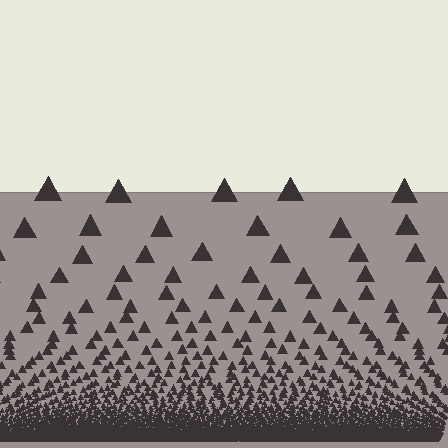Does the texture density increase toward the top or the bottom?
Density increases toward the bottom.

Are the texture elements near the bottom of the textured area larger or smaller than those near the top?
Smaller. The gradient is inverted — elements near the bottom are smaller and denser.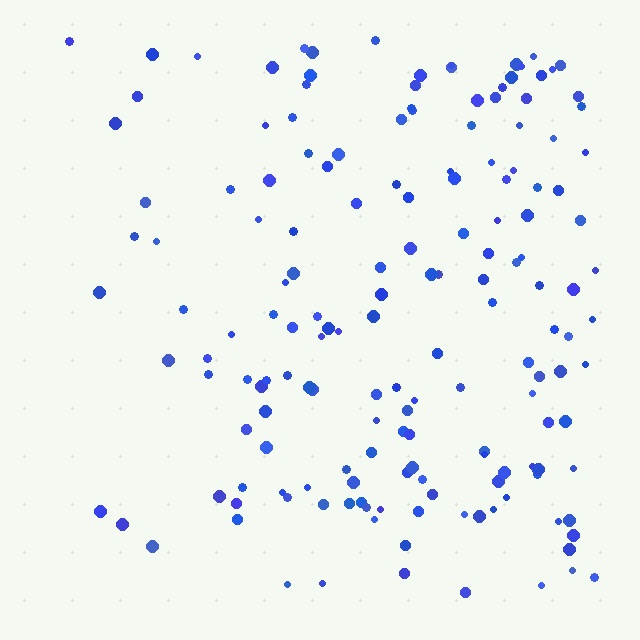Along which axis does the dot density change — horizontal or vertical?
Horizontal.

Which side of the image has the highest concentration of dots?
The right.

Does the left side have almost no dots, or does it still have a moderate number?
Still a moderate number, just noticeably fewer than the right.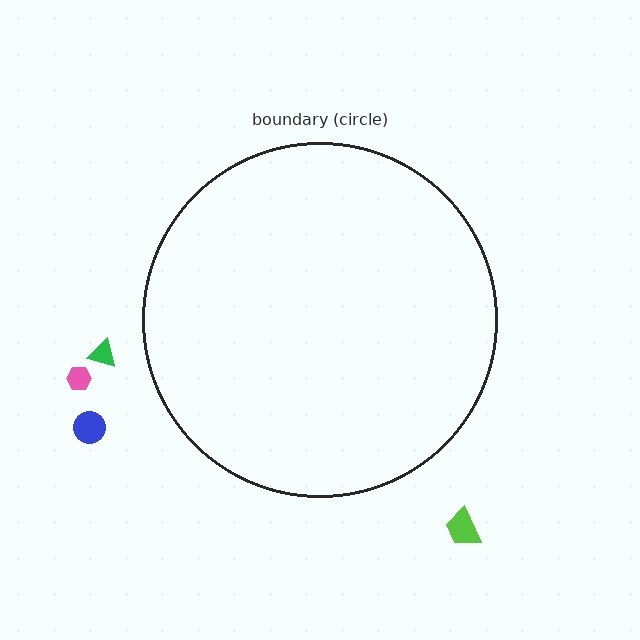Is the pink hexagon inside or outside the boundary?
Outside.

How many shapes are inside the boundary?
0 inside, 4 outside.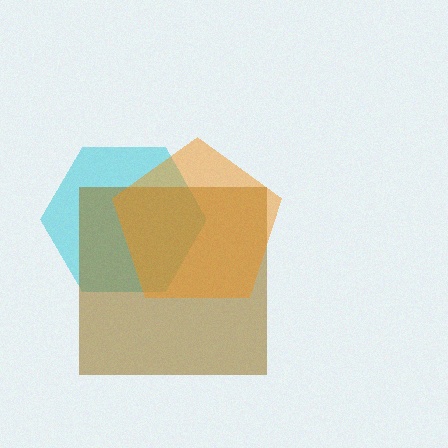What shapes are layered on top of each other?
The layered shapes are: a cyan hexagon, a brown square, an orange pentagon.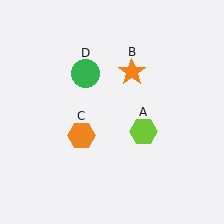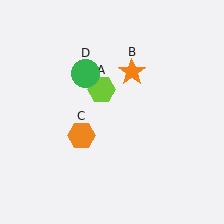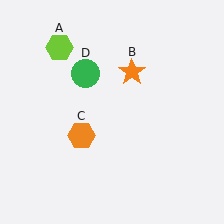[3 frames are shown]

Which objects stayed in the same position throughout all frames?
Orange star (object B) and orange hexagon (object C) and green circle (object D) remained stationary.